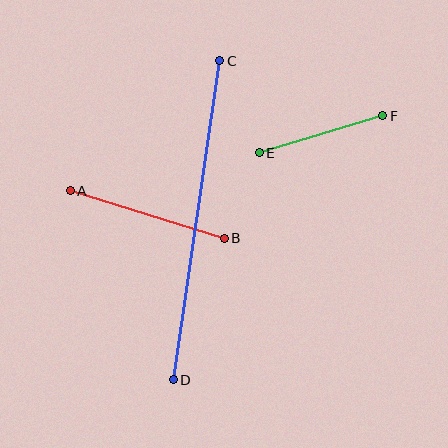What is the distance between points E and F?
The distance is approximately 129 pixels.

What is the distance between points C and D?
The distance is approximately 322 pixels.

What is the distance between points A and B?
The distance is approximately 161 pixels.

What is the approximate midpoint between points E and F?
The midpoint is at approximately (321, 134) pixels.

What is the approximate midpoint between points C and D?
The midpoint is at approximately (197, 220) pixels.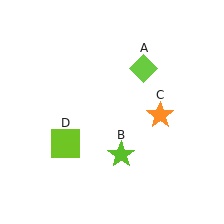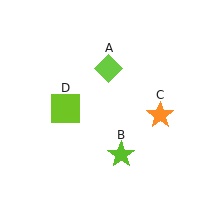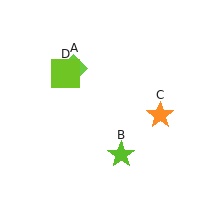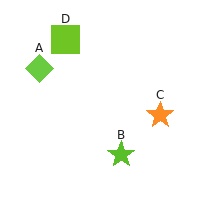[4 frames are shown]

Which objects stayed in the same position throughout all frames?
Lime star (object B) and orange star (object C) remained stationary.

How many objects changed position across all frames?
2 objects changed position: lime diamond (object A), lime square (object D).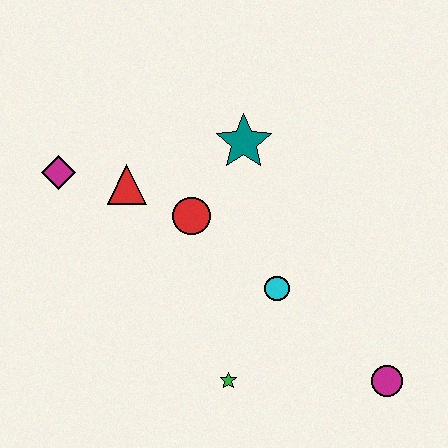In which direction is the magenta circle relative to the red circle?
The magenta circle is to the right of the red circle.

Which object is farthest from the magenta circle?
The magenta diamond is farthest from the magenta circle.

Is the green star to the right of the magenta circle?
No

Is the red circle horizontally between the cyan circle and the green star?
No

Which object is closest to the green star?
The cyan circle is closest to the green star.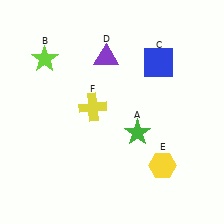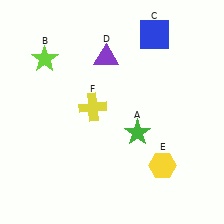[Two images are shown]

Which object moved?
The blue square (C) moved up.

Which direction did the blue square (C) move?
The blue square (C) moved up.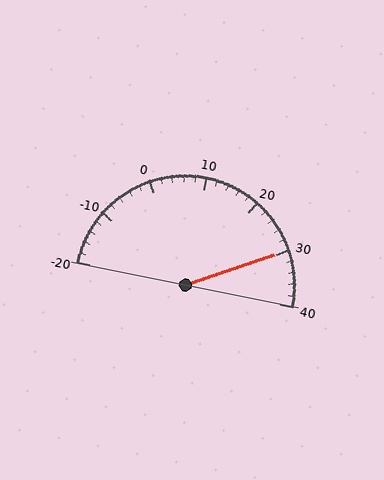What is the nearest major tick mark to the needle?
The nearest major tick mark is 30.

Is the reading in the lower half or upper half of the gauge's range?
The reading is in the upper half of the range (-20 to 40).